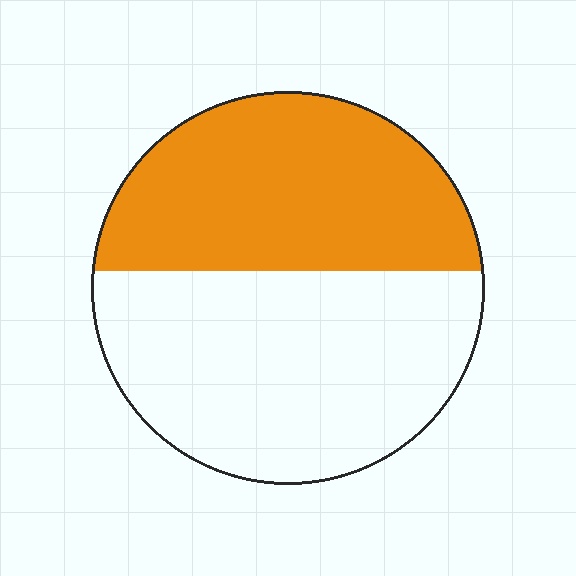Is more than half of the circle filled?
No.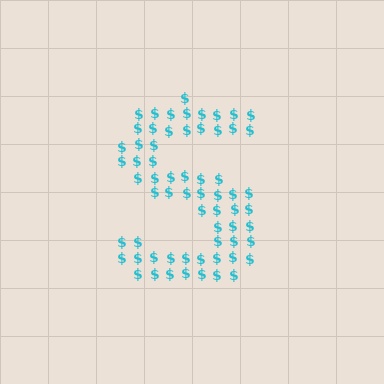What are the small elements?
The small elements are dollar signs.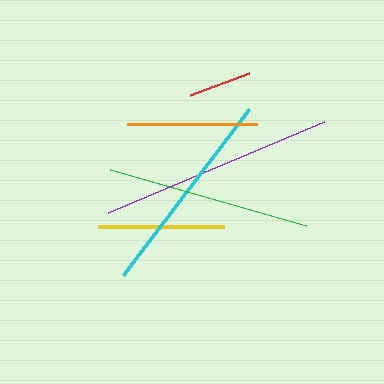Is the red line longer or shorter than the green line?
The green line is longer than the red line.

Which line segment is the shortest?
The red line is the shortest at approximately 64 pixels.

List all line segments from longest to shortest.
From longest to shortest: purple, cyan, green, orange, yellow, red.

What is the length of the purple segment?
The purple segment is approximately 234 pixels long.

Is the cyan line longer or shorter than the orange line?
The cyan line is longer than the orange line.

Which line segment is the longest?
The purple line is the longest at approximately 234 pixels.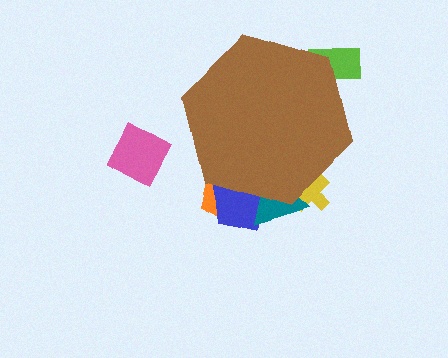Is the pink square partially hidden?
No, the pink square is fully visible.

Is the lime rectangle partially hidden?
Yes, the lime rectangle is partially hidden behind the brown hexagon.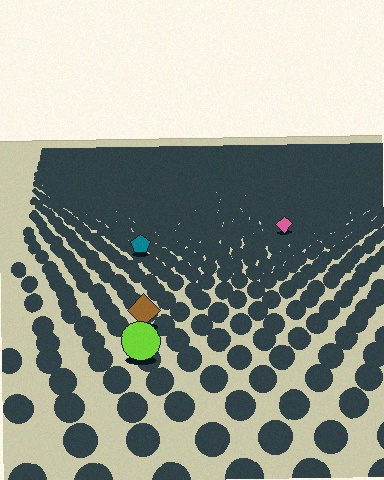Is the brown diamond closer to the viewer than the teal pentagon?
Yes. The brown diamond is closer — you can tell from the texture gradient: the ground texture is coarser near it.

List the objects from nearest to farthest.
From nearest to farthest: the lime circle, the brown diamond, the teal pentagon, the pink diamond.